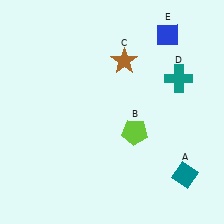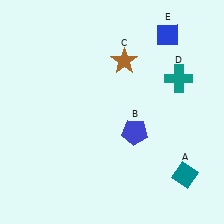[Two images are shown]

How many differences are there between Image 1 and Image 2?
There is 1 difference between the two images.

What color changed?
The pentagon (B) changed from lime in Image 1 to blue in Image 2.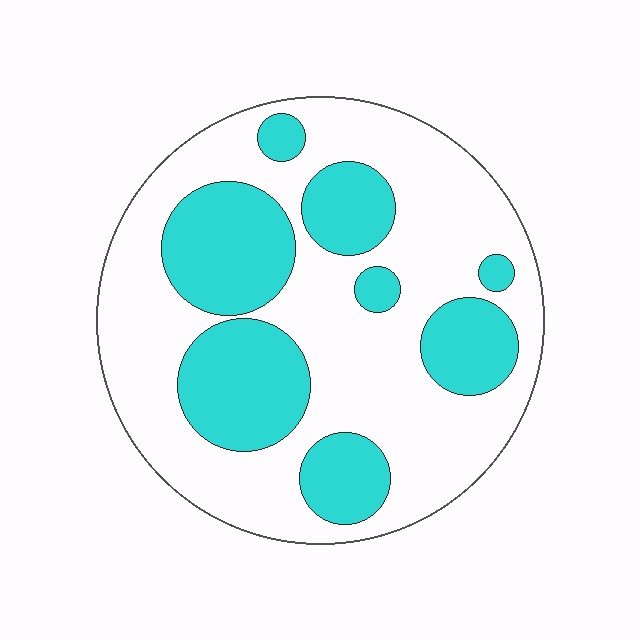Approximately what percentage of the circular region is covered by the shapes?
Approximately 35%.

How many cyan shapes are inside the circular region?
8.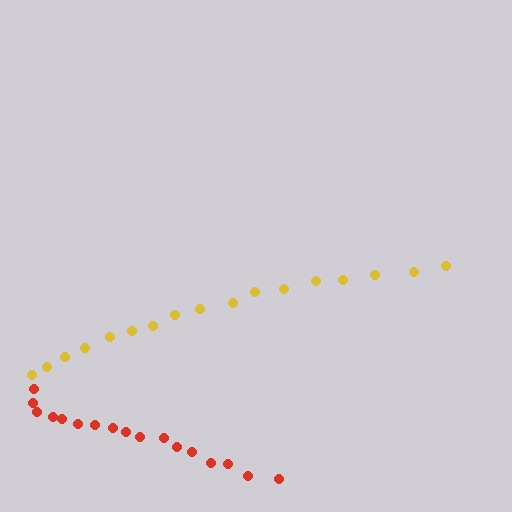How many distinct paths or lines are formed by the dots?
There are 2 distinct paths.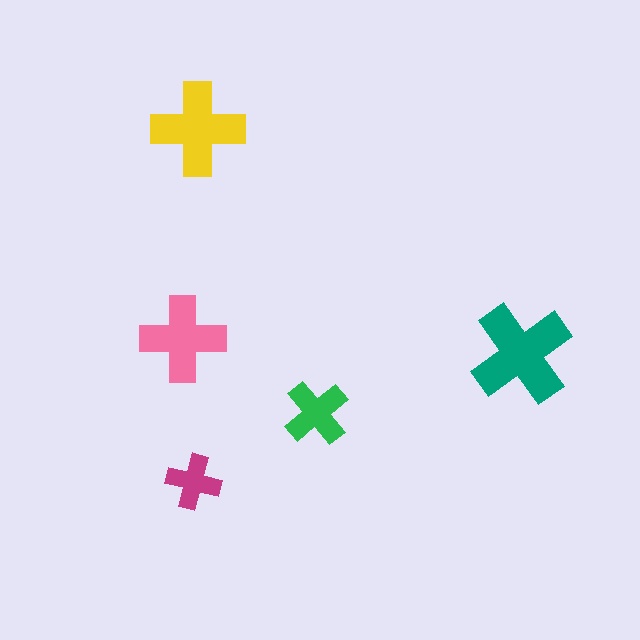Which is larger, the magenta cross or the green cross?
The green one.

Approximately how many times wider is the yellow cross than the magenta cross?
About 1.5 times wider.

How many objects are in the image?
There are 5 objects in the image.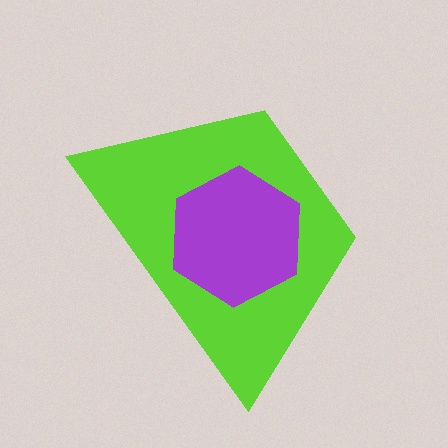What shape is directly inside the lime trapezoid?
The purple hexagon.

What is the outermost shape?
The lime trapezoid.